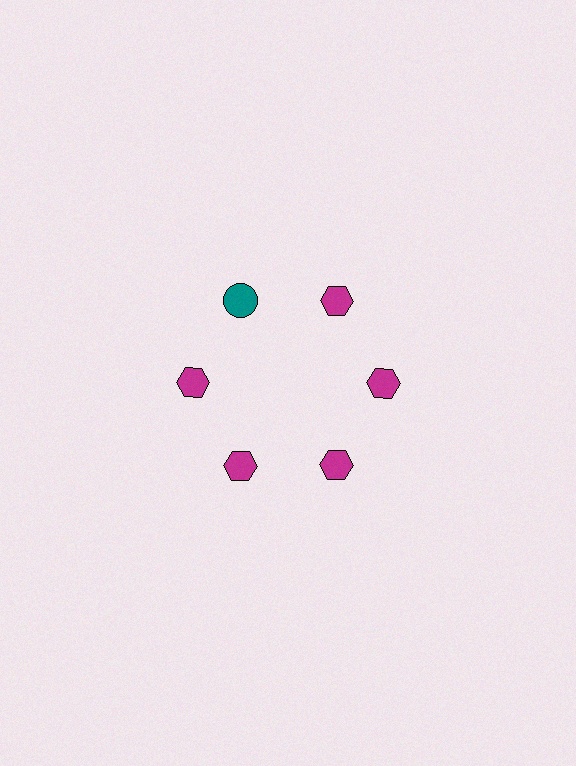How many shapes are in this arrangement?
There are 6 shapes arranged in a ring pattern.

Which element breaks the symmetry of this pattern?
The teal circle at roughly the 11 o'clock position breaks the symmetry. All other shapes are magenta hexagons.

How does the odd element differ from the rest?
It differs in both color (teal instead of magenta) and shape (circle instead of hexagon).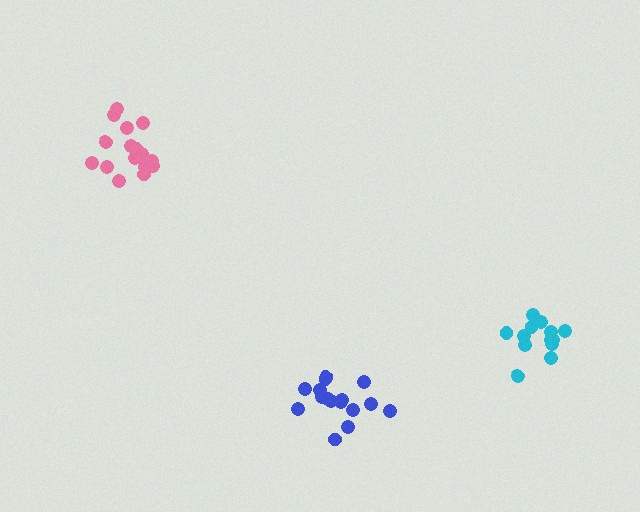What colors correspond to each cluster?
The clusters are colored: pink, cyan, blue.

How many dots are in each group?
Group 1: 16 dots, Group 2: 13 dots, Group 3: 16 dots (45 total).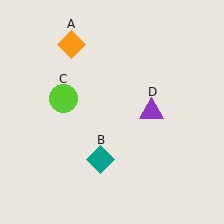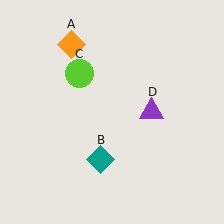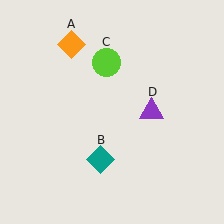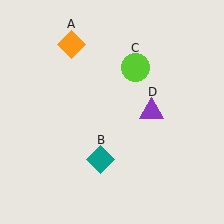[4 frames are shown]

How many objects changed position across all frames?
1 object changed position: lime circle (object C).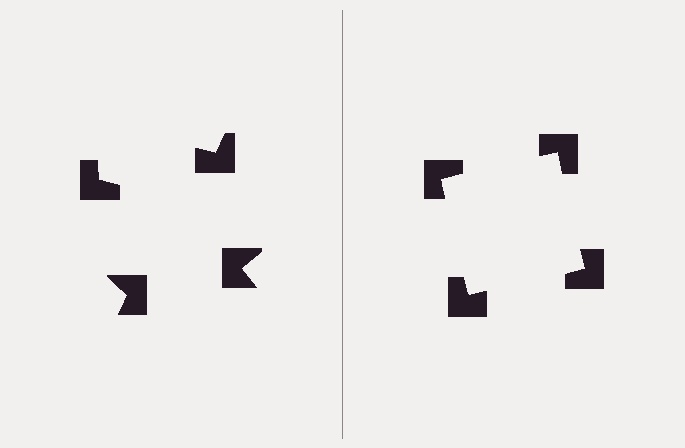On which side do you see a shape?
An illusory square appears on the right side. On the left side the wedge cuts are rotated, so no coherent shape forms.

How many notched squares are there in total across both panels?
8 — 4 on each side.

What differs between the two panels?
The notched squares are positioned identically on both sides; only the wedge orientations differ. On the right they align to a square; on the left they are misaligned.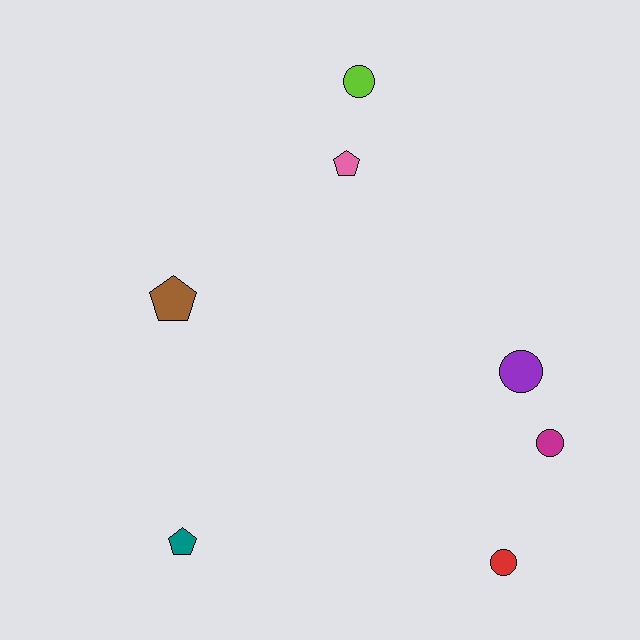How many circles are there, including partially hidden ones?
There are 4 circles.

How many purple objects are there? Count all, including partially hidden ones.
There is 1 purple object.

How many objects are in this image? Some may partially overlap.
There are 7 objects.